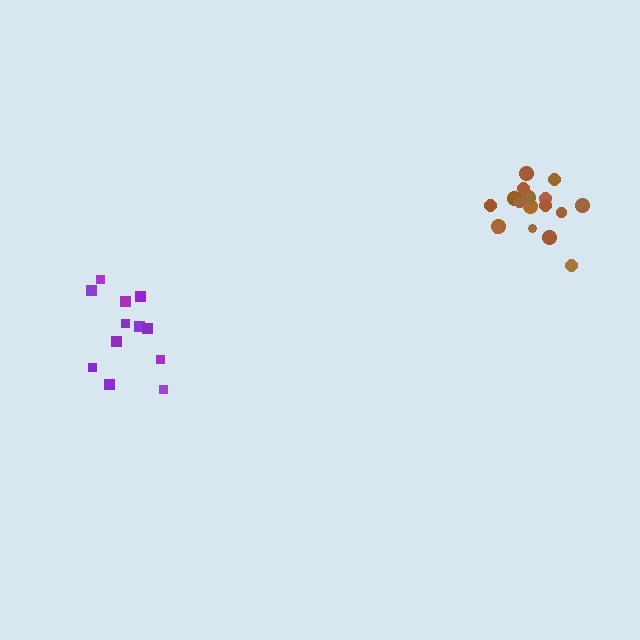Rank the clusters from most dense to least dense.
brown, purple.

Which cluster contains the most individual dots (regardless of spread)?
Brown (17).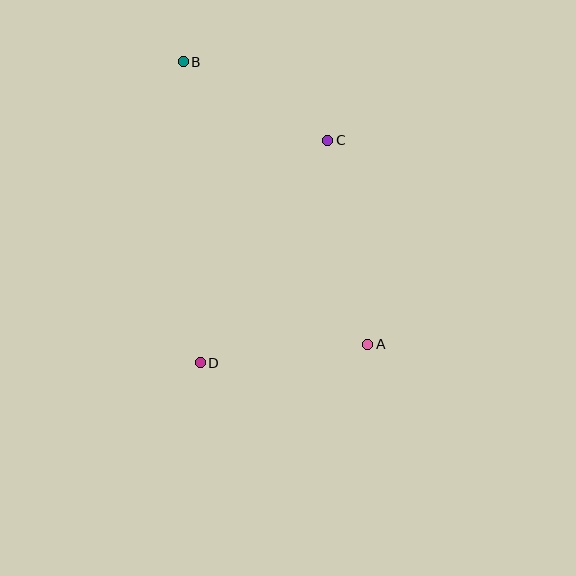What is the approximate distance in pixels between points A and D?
The distance between A and D is approximately 169 pixels.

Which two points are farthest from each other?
Points A and B are farthest from each other.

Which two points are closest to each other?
Points B and C are closest to each other.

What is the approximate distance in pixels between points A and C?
The distance between A and C is approximately 208 pixels.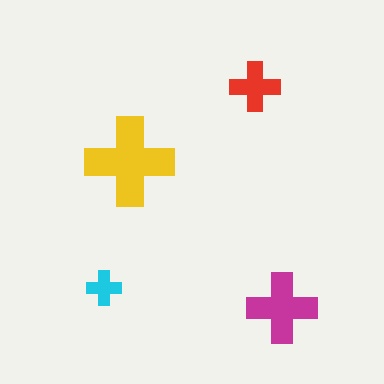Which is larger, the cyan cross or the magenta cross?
The magenta one.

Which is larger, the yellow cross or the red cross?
The yellow one.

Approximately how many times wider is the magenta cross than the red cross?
About 1.5 times wider.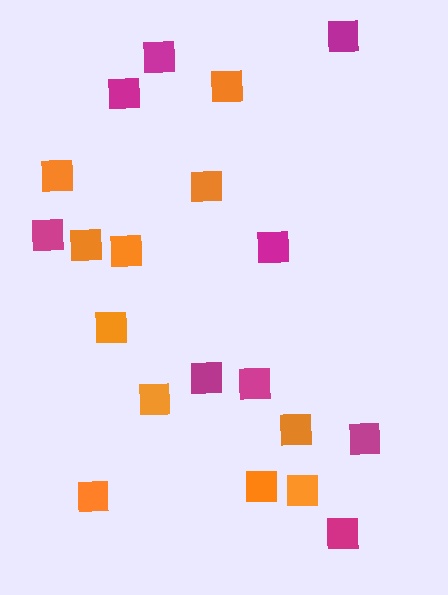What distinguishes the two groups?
There are 2 groups: one group of magenta squares (9) and one group of orange squares (11).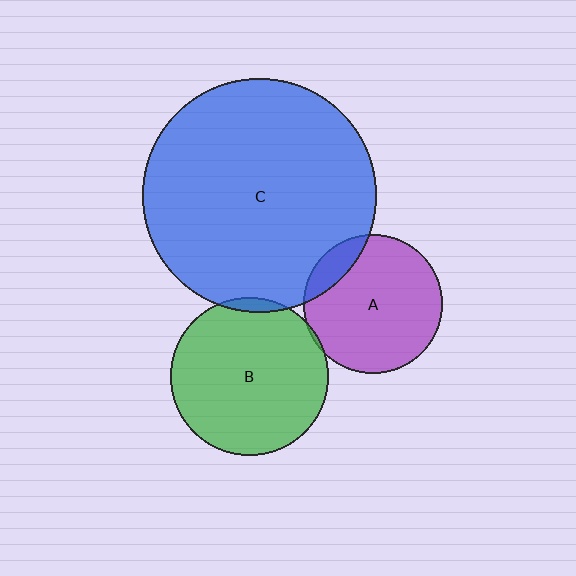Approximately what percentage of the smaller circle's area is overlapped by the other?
Approximately 15%.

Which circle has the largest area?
Circle C (blue).